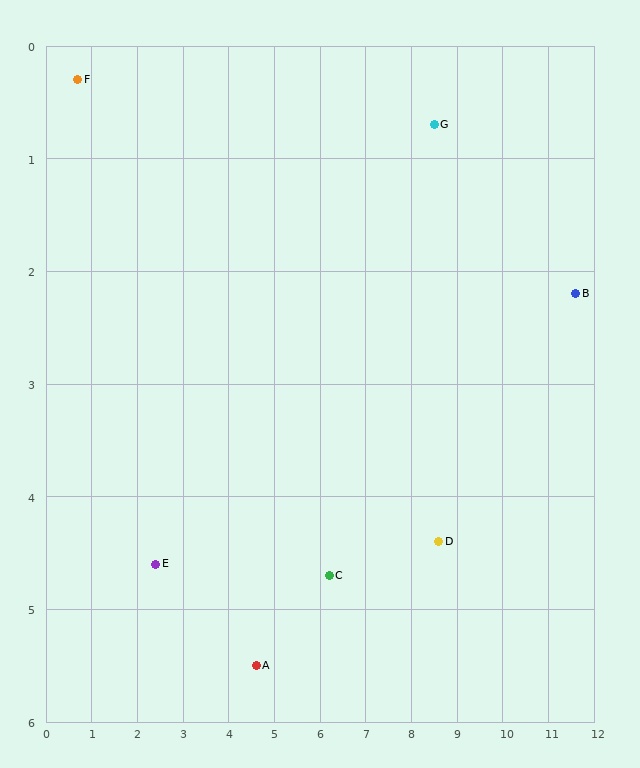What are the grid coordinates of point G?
Point G is at approximately (8.5, 0.7).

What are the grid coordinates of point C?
Point C is at approximately (6.2, 4.7).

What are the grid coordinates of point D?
Point D is at approximately (8.6, 4.4).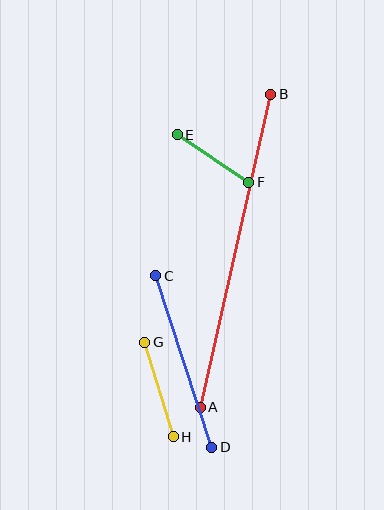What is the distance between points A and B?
The distance is approximately 321 pixels.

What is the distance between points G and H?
The distance is approximately 99 pixels.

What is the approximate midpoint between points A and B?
The midpoint is at approximately (235, 251) pixels.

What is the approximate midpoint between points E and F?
The midpoint is at approximately (213, 158) pixels.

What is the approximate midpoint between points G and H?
The midpoint is at approximately (159, 389) pixels.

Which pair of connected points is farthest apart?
Points A and B are farthest apart.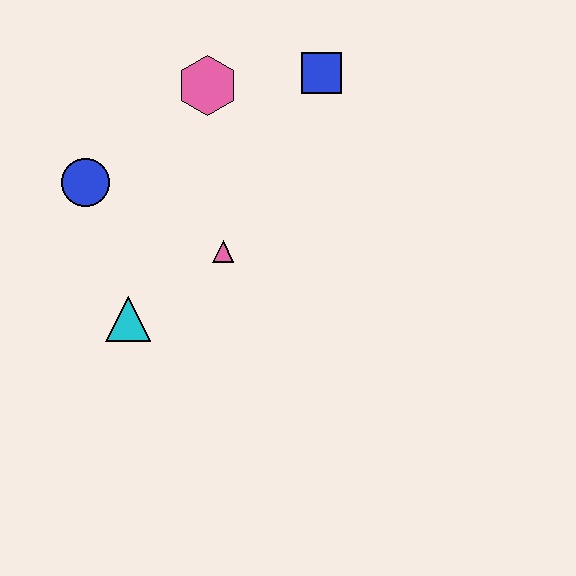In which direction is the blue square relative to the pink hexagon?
The blue square is to the right of the pink hexagon.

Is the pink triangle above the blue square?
No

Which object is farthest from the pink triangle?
The blue square is farthest from the pink triangle.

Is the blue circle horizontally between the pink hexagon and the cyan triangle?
No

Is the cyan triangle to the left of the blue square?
Yes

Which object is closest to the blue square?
The pink hexagon is closest to the blue square.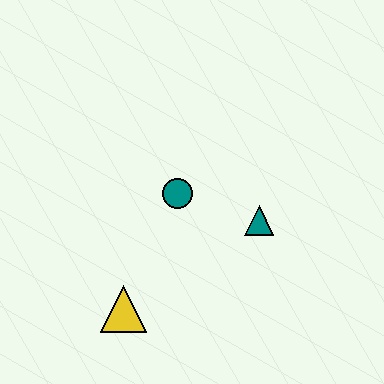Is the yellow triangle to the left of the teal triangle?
Yes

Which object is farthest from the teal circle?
The yellow triangle is farthest from the teal circle.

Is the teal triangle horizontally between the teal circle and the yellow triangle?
No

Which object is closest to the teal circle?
The teal triangle is closest to the teal circle.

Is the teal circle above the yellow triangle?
Yes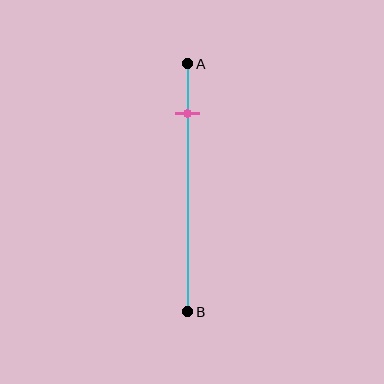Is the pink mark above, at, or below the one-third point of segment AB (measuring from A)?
The pink mark is above the one-third point of segment AB.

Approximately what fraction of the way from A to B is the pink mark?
The pink mark is approximately 20% of the way from A to B.